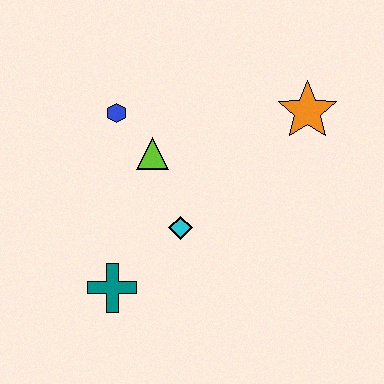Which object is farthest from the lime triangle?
The orange star is farthest from the lime triangle.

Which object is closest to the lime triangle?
The blue hexagon is closest to the lime triangle.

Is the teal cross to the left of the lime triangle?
Yes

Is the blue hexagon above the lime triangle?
Yes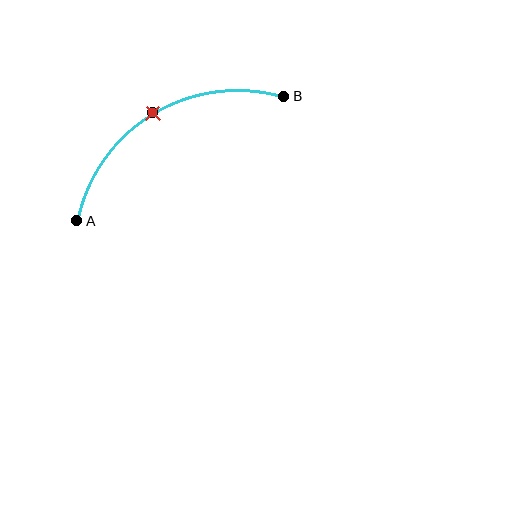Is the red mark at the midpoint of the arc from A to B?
Yes. The red mark lies on the arc at equal arc-length from both A and B — it is the arc midpoint.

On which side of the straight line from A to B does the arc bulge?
The arc bulges above the straight line connecting A and B.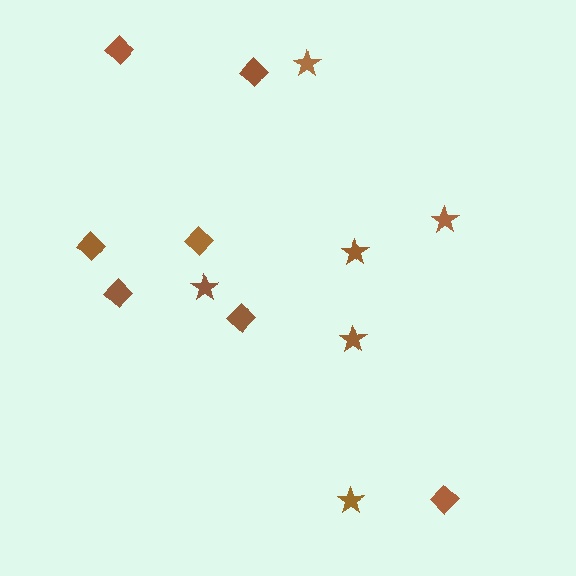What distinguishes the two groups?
There are 2 groups: one group of stars (6) and one group of diamonds (7).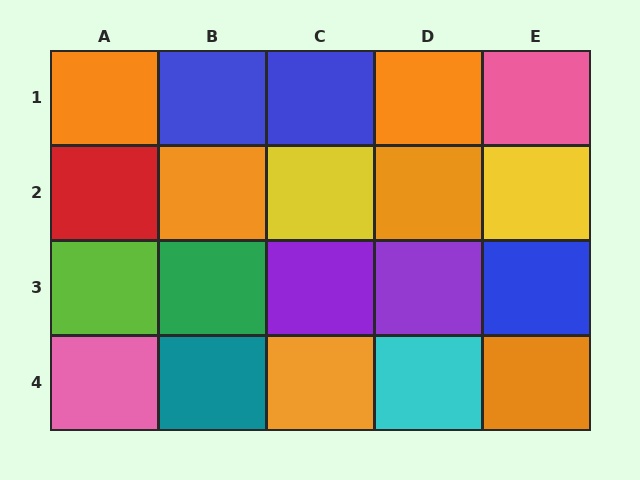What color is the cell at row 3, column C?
Purple.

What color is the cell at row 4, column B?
Teal.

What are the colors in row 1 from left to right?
Orange, blue, blue, orange, pink.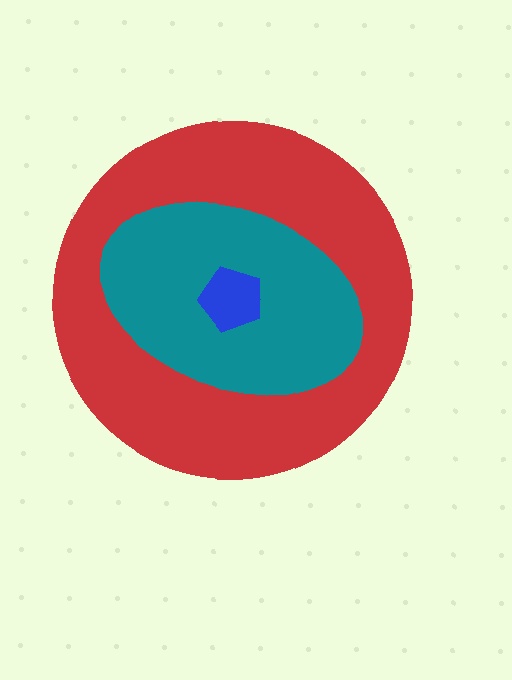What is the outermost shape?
The red circle.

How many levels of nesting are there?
3.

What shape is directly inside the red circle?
The teal ellipse.